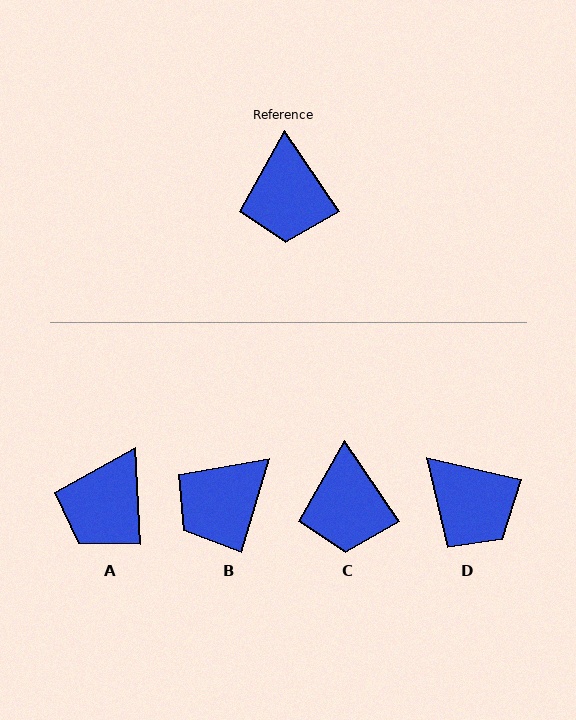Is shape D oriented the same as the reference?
No, it is off by about 42 degrees.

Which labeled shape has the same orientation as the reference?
C.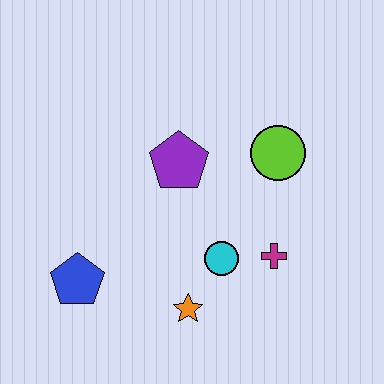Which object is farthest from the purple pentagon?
The blue pentagon is farthest from the purple pentagon.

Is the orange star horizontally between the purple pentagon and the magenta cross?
Yes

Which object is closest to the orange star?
The cyan circle is closest to the orange star.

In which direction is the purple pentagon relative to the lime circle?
The purple pentagon is to the left of the lime circle.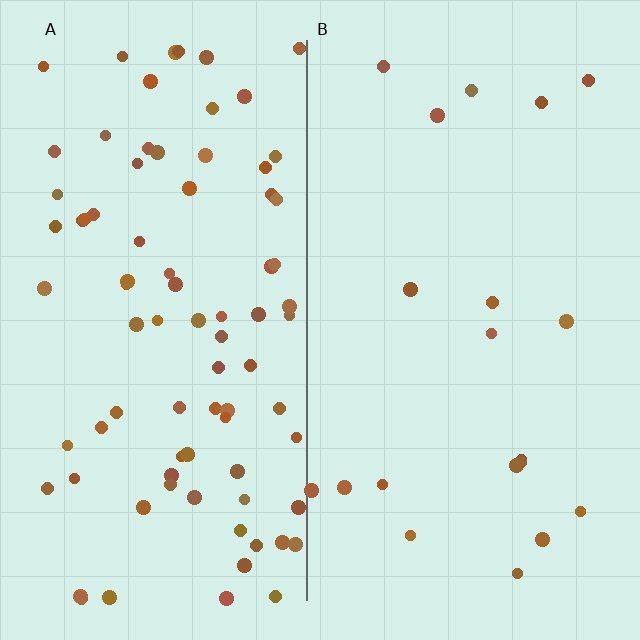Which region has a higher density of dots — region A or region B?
A (the left).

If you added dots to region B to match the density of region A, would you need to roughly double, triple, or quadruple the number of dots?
Approximately quadruple.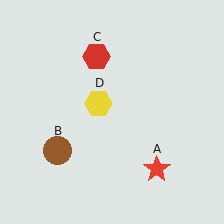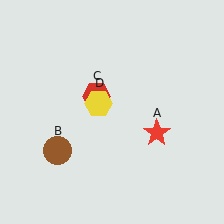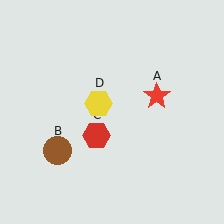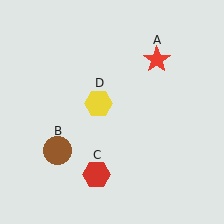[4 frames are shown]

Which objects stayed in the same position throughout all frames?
Brown circle (object B) and yellow hexagon (object D) remained stationary.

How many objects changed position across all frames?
2 objects changed position: red star (object A), red hexagon (object C).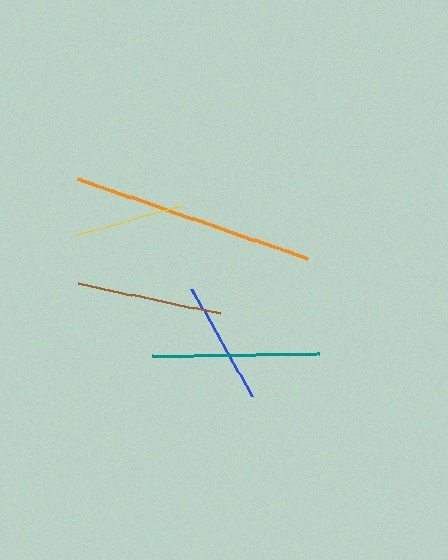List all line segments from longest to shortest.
From longest to shortest: orange, teal, brown, blue, yellow.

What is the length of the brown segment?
The brown segment is approximately 144 pixels long.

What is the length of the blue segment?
The blue segment is approximately 124 pixels long.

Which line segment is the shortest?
The yellow line is the shortest at approximately 110 pixels.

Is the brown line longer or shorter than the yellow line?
The brown line is longer than the yellow line.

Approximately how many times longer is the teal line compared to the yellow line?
The teal line is approximately 1.5 times the length of the yellow line.